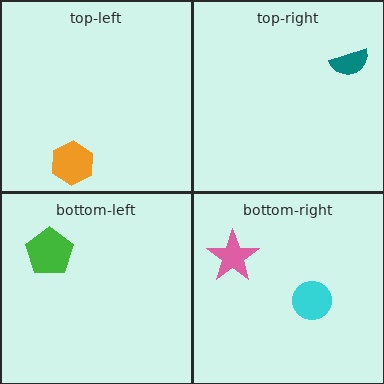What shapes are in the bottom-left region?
The green pentagon.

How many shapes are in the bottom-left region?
1.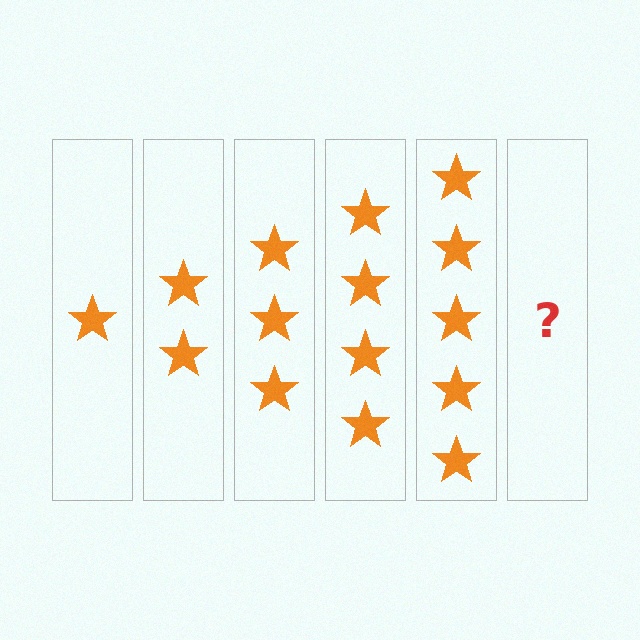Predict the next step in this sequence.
The next step is 6 stars.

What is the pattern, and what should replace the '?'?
The pattern is that each step adds one more star. The '?' should be 6 stars.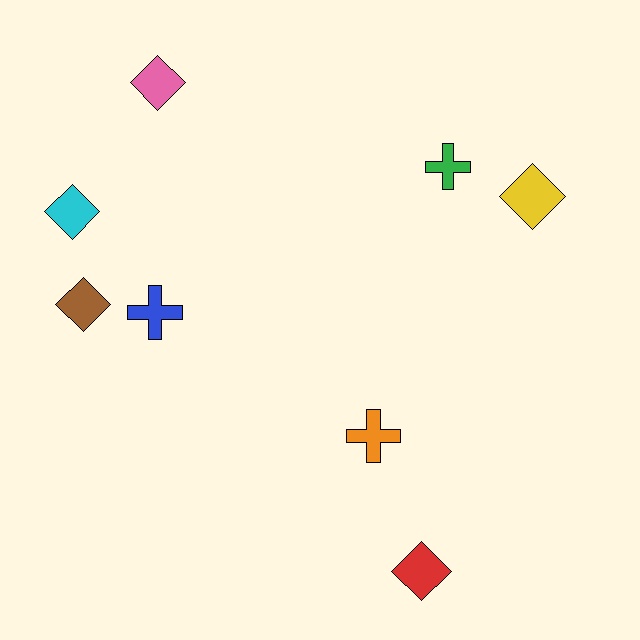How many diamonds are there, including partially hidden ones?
There are 5 diamonds.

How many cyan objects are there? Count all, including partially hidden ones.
There is 1 cyan object.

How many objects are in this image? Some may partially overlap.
There are 8 objects.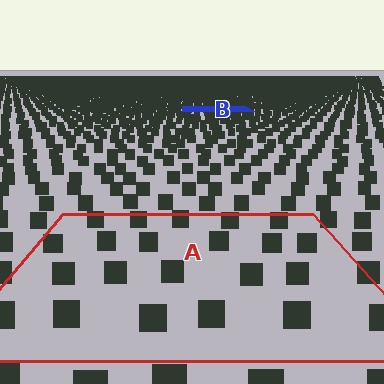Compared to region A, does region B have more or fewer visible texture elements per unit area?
Region B has more texture elements per unit area — they are packed more densely because it is farther away.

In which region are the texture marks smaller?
The texture marks are smaller in region B, because it is farther away.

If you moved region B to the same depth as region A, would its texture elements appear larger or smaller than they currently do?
They would appear larger. At a closer depth, the same texture elements are projected at a bigger on-screen size.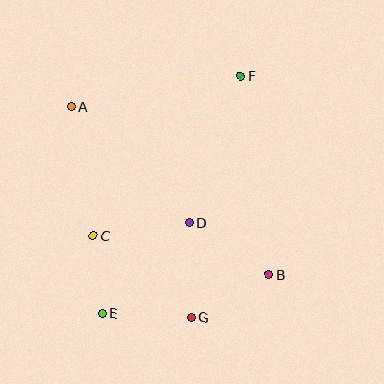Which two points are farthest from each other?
Points E and F are farthest from each other.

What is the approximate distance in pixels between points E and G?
The distance between E and G is approximately 89 pixels.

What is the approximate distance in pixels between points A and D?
The distance between A and D is approximately 166 pixels.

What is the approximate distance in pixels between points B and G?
The distance between B and G is approximately 89 pixels.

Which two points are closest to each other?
Points C and E are closest to each other.